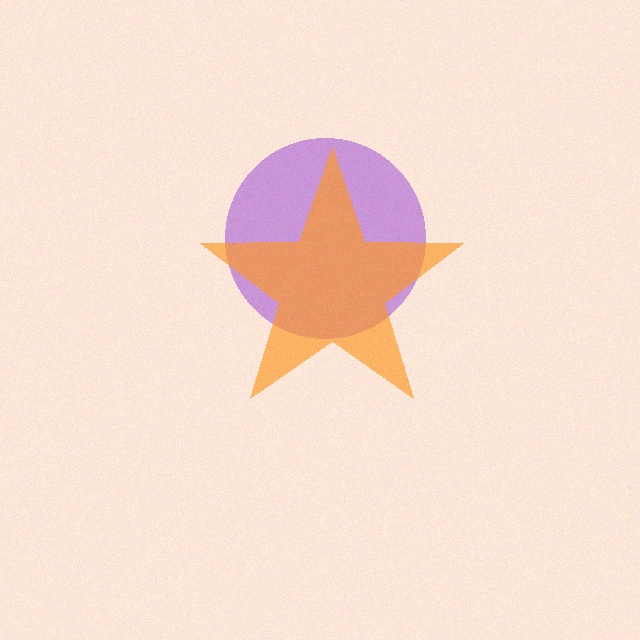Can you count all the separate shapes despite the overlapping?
Yes, there are 2 separate shapes.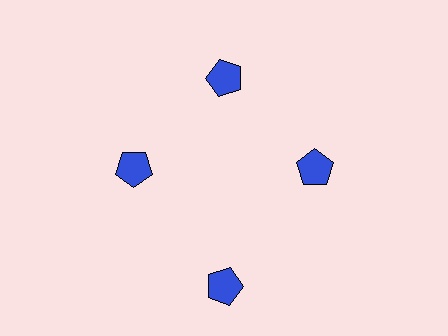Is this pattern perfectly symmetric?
No. The 4 blue pentagons are arranged in a ring, but one element near the 6 o'clock position is pushed outward from the center, breaking the 4-fold rotational symmetry.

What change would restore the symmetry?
The symmetry would be restored by moving it inward, back onto the ring so that all 4 pentagons sit at equal angles and equal distance from the center.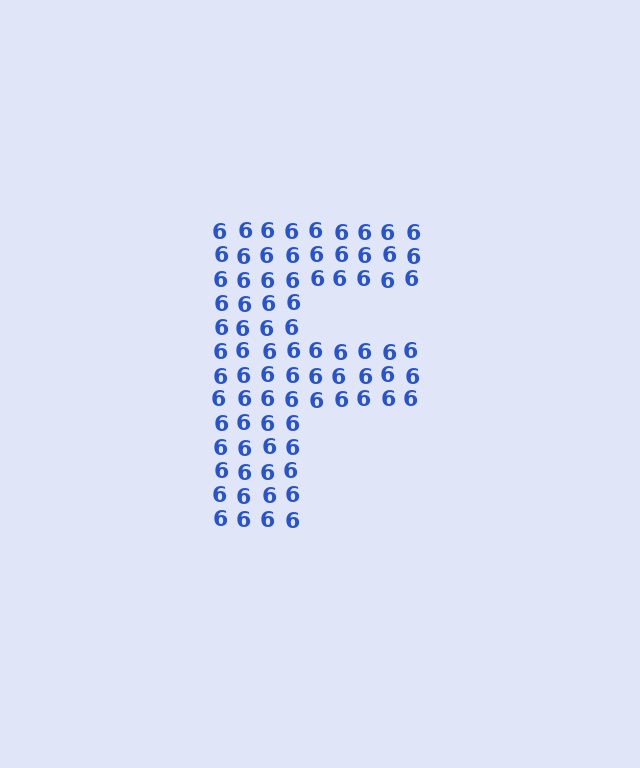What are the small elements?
The small elements are digit 6's.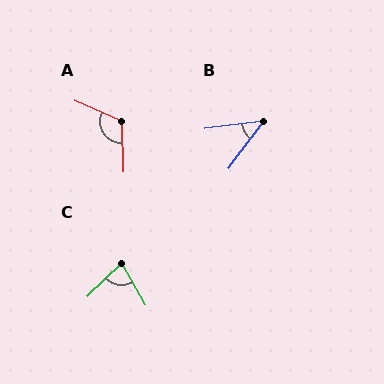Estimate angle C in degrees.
Approximately 75 degrees.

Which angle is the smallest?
B, at approximately 46 degrees.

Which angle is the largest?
A, at approximately 115 degrees.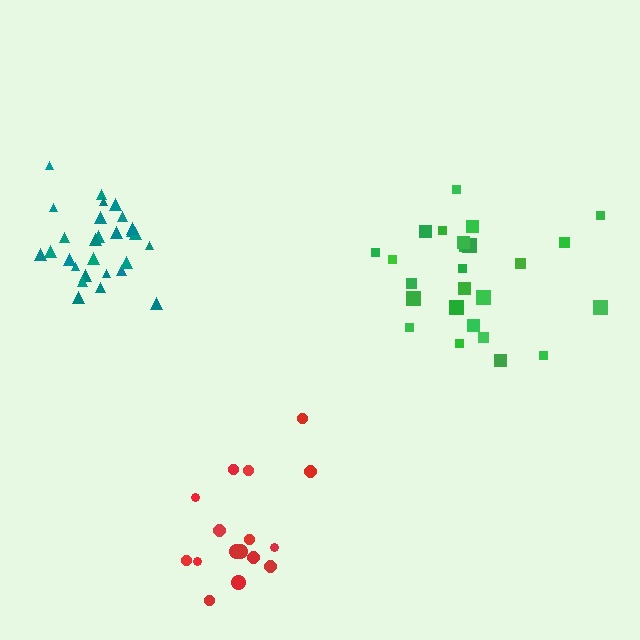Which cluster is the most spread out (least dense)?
Red.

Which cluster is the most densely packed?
Teal.